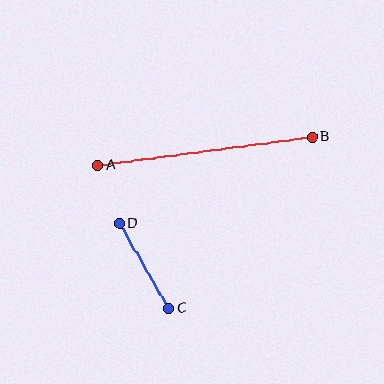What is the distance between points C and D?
The distance is approximately 98 pixels.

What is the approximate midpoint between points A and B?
The midpoint is at approximately (205, 151) pixels.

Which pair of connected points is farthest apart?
Points A and B are farthest apart.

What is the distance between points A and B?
The distance is approximately 217 pixels.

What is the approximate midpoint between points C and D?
The midpoint is at approximately (144, 266) pixels.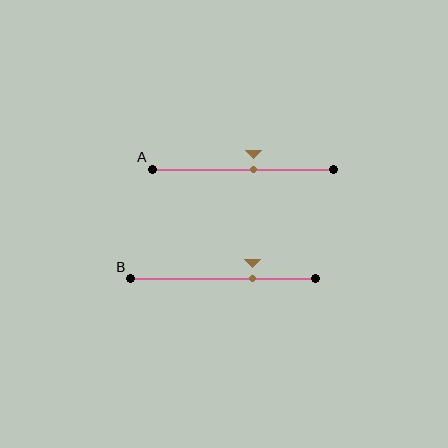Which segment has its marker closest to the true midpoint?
Segment A has its marker closest to the true midpoint.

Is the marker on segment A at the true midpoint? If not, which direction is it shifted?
No, the marker on segment A is shifted to the right by about 6% of the segment length.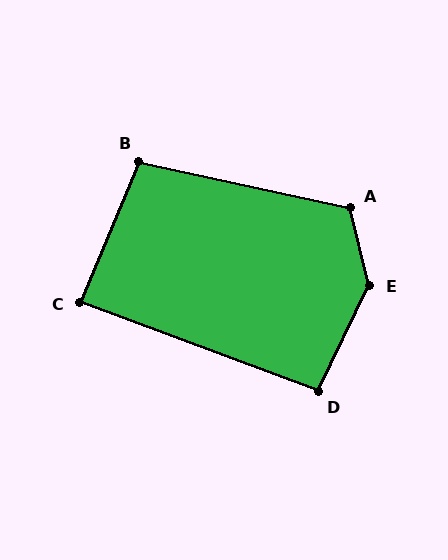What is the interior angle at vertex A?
Approximately 116 degrees (obtuse).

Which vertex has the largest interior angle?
E, at approximately 140 degrees.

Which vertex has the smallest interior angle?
C, at approximately 88 degrees.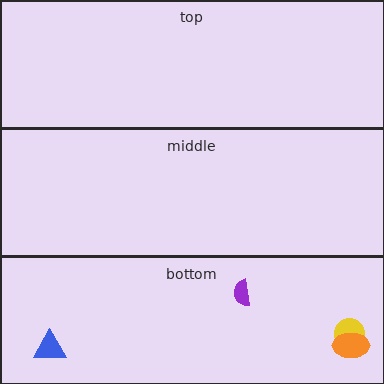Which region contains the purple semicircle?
The bottom region.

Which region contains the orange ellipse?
The bottom region.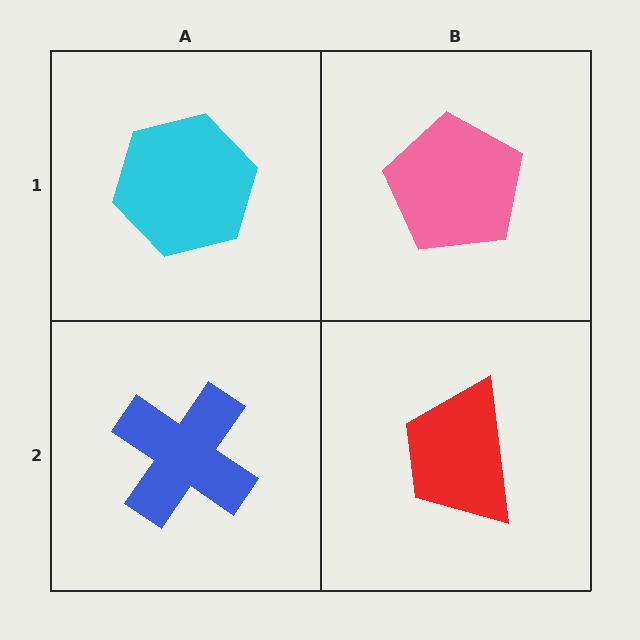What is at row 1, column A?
A cyan hexagon.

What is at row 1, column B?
A pink pentagon.